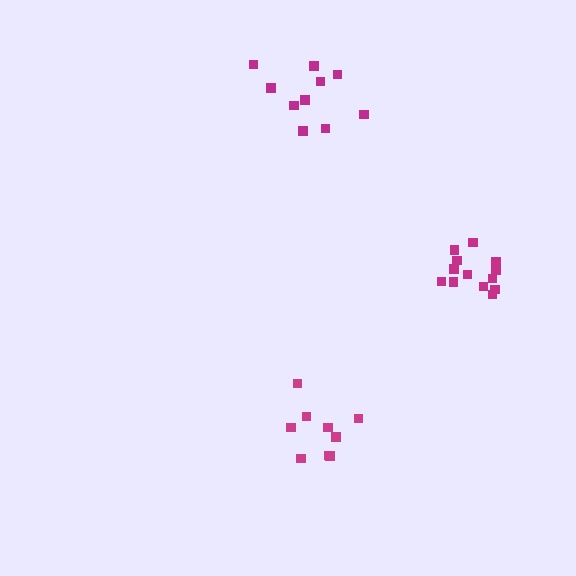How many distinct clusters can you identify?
There are 3 distinct clusters.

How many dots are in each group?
Group 1: 9 dots, Group 2: 13 dots, Group 3: 10 dots (32 total).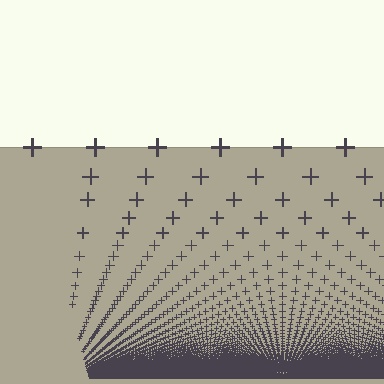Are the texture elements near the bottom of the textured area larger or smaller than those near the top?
Smaller. The gradient is inverted — elements near the bottom are smaller and denser.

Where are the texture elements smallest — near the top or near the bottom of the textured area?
Near the bottom.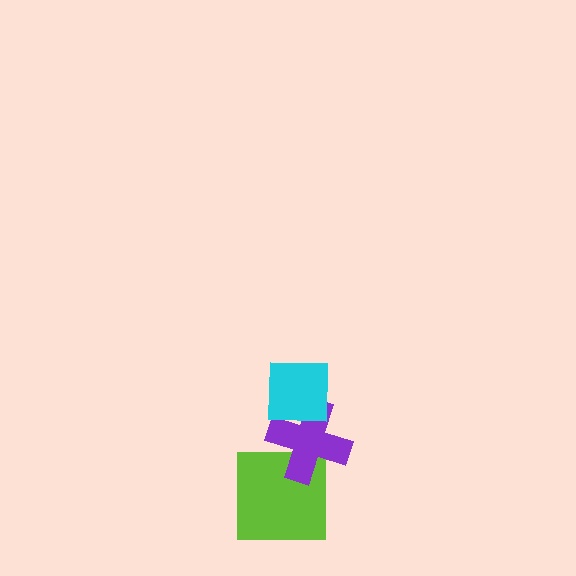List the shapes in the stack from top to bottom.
From top to bottom: the cyan square, the purple cross, the lime square.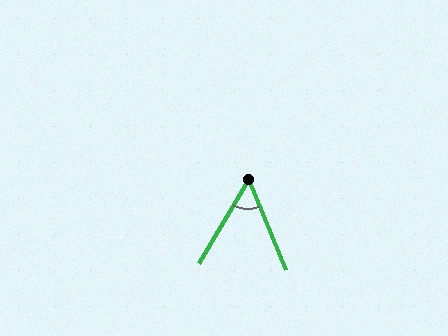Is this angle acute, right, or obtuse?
It is acute.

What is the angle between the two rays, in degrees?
Approximately 53 degrees.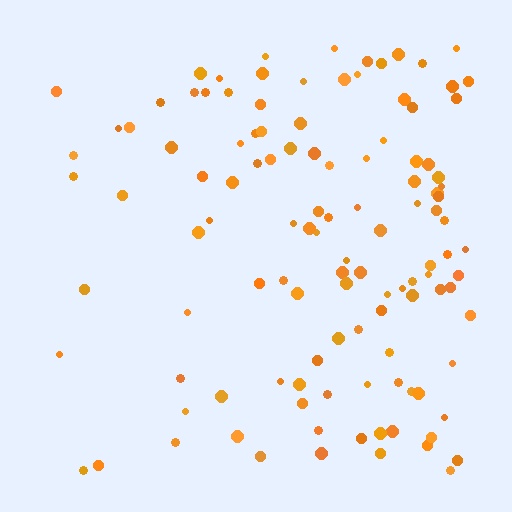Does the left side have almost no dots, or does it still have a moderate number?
Still a moderate number, just noticeably fewer than the right.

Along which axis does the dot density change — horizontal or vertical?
Horizontal.